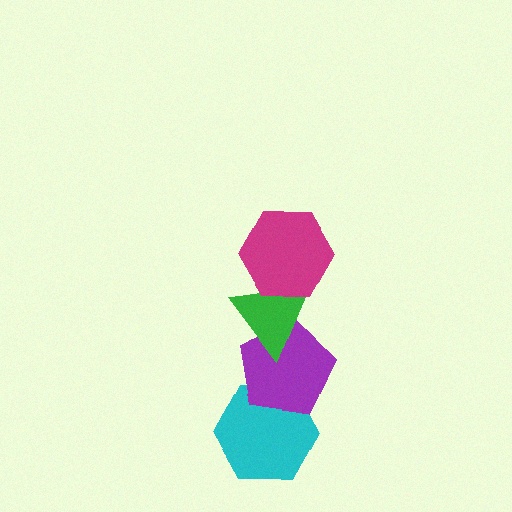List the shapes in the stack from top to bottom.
From top to bottom: the magenta hexagon, the green triangle, the purple pentagon, the cyan hexagon.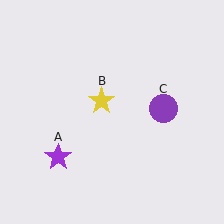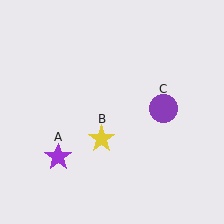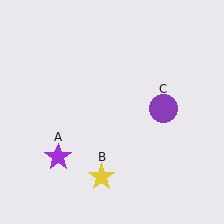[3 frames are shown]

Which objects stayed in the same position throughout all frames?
Purple star (object A) and purple circle (object C) remained stationary.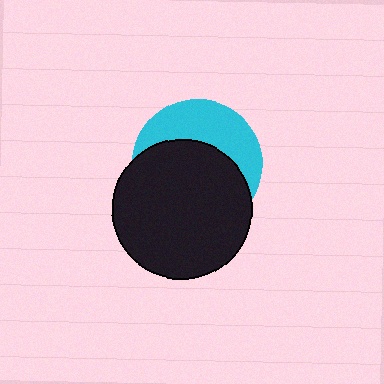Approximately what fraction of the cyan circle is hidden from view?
Roughly 61% of the cyan circle is hidden behind the black circle.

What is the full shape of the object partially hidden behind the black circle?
The partially hidden object is a cyan circle.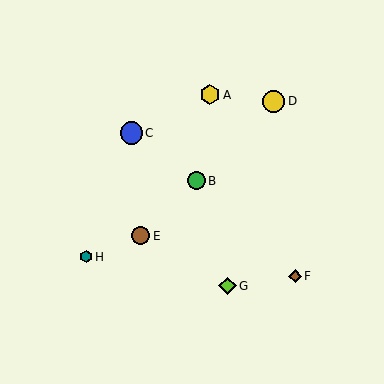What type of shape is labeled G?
Shape G is a lime diamond.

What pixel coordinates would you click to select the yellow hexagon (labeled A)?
Click at (210, 95) to select the yellow hexagon A.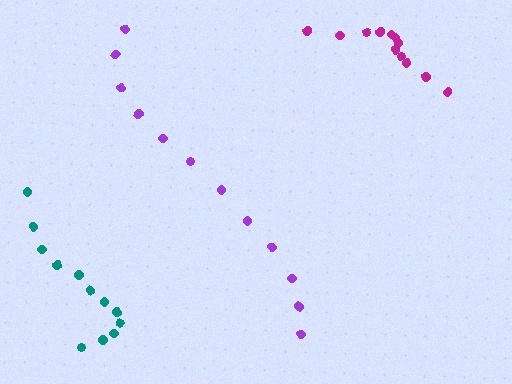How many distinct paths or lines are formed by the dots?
There are 3 distinct paths.